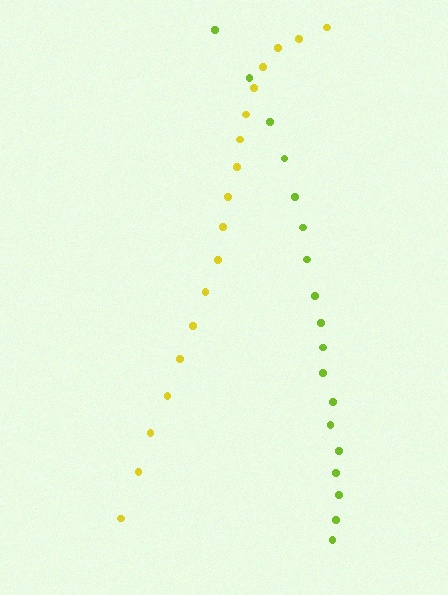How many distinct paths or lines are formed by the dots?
There are 2 distinct paths.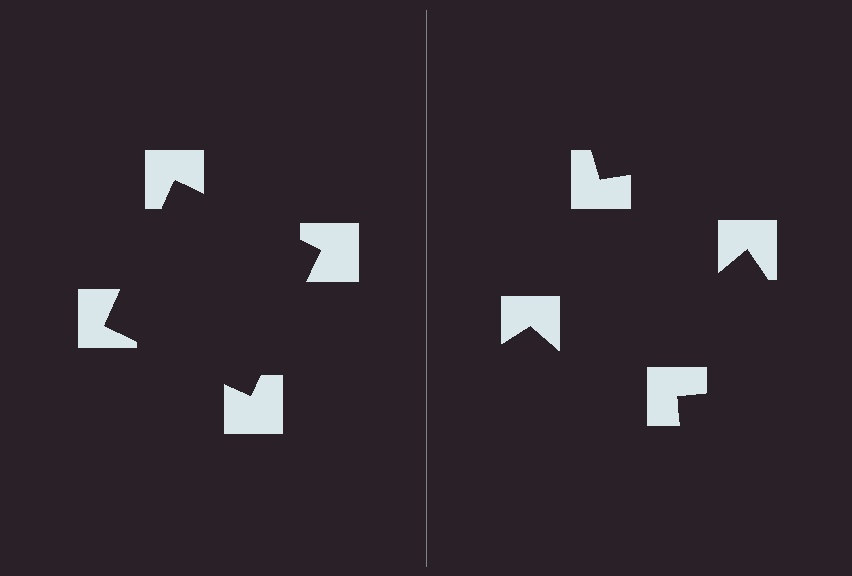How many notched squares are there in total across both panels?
8 — 4 on each side.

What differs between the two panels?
The notched squares are positioned identically on both sides; only the wedge orientations differ. On the left they align to a square; on the right they are misaligned.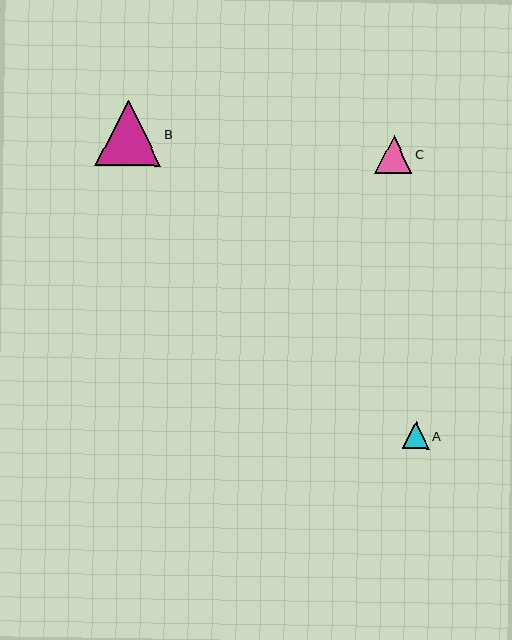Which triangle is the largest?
Triangle B is the largest with a size of approximately 65 pixels.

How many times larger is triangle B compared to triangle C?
Triangle B is approximately 1.7 times the size of triangle C.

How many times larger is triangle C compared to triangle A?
Triangle C is approximately 1.4 times the size of triangle A.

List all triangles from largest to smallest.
From largest to smallest: B, C, A.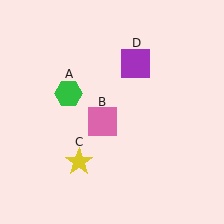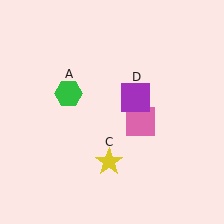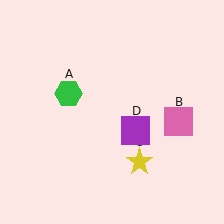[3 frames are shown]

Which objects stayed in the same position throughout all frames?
Green hexagon (object A) remained stationary.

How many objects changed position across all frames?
3 objects changed position: pink square (object B), yellow star (object C), purple square (object D).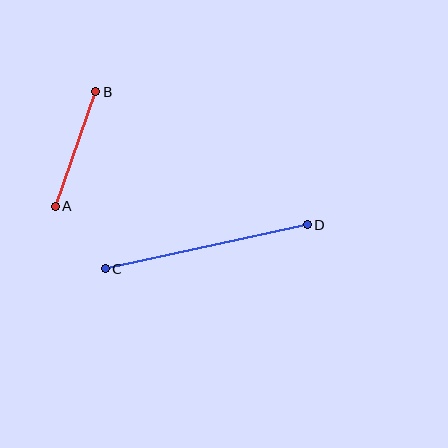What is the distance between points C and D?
The distance is approximately 207 pixels.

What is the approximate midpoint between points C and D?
The midpoint is at approximately (206, 247) pixels.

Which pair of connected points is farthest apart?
Points C and D are farthest apart.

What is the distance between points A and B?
The distance is approximately 122 pixels.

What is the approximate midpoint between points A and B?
The midpoint is at approximately (75, 149) pixels.